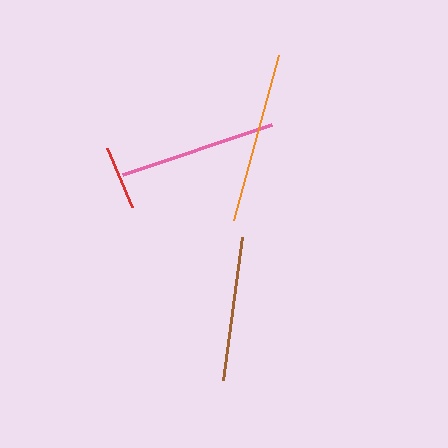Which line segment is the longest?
The orange line is the longest at approximately 171 pixels.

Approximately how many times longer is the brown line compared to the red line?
The brown line is approximately 2.3 times the length of the red line.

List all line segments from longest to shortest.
From longest to shortest: orange, pink, brown, red.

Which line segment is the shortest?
The red line is the shortest at approximately 64 pixels.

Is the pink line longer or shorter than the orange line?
The orange line is longer than the pink line.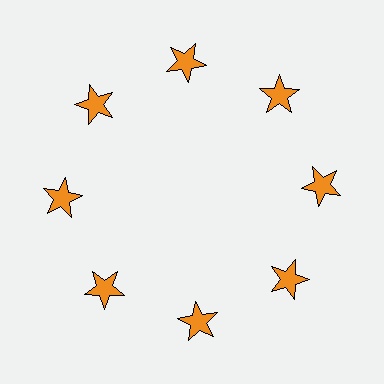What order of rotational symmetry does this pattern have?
This pattern has 8-fold rotational symmetry.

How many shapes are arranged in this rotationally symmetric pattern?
There are 8 shapes, arranged in 8 groups of 1.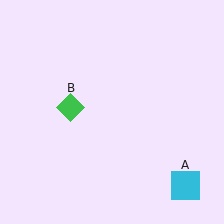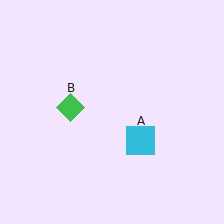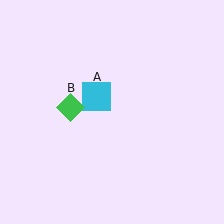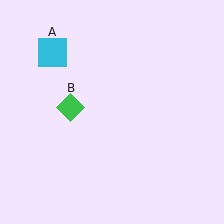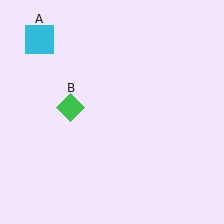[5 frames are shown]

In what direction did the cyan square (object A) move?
The cyan square (object A) moved up and to the left.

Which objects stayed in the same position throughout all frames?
Green diamond (object B) remained stationary.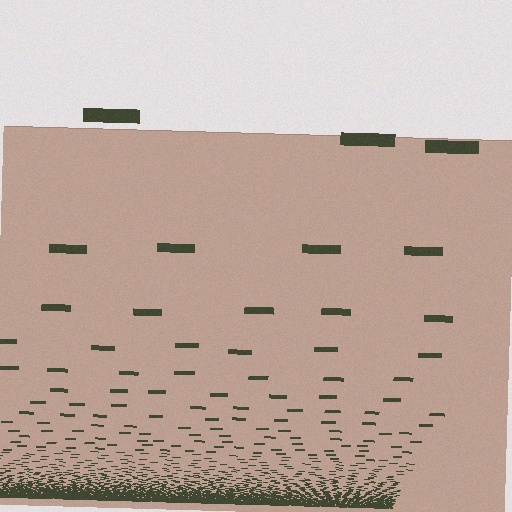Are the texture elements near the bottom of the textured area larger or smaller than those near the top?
Smaller. The gradient is inverted — elements near the bottom are smaller and denser.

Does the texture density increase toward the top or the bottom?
Density increases toward the bottom.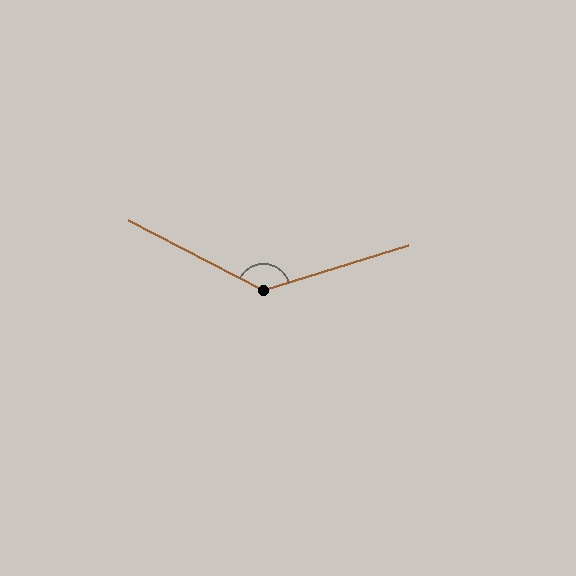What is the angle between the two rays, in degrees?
Approximately 135 degrees.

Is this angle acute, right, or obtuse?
It is obtuse.